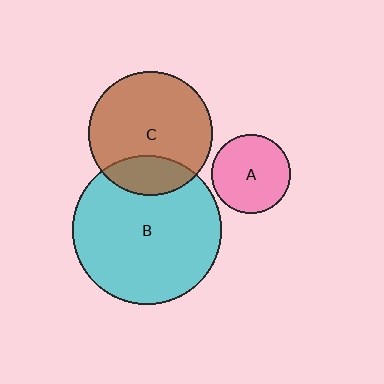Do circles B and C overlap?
Yes.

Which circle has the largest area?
Circle B (cyan).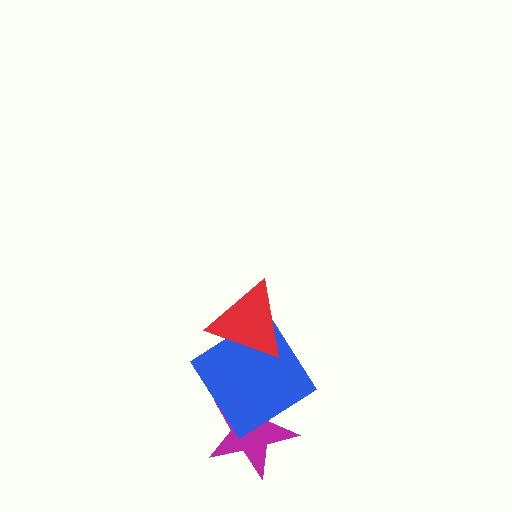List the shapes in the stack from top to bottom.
From top to bottom: the red triangle, the blue diamond, the magenta star.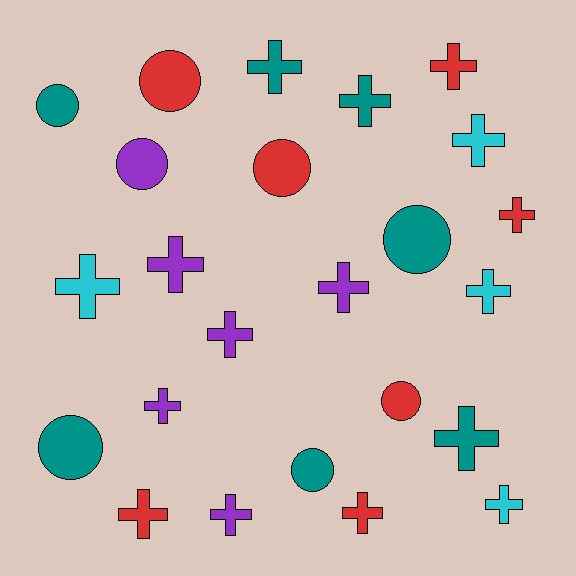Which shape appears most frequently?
Cross, with 16 objects.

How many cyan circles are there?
There are no cyan circles.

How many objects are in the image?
There are 24 objects.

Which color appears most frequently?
Teal, with 7 objects.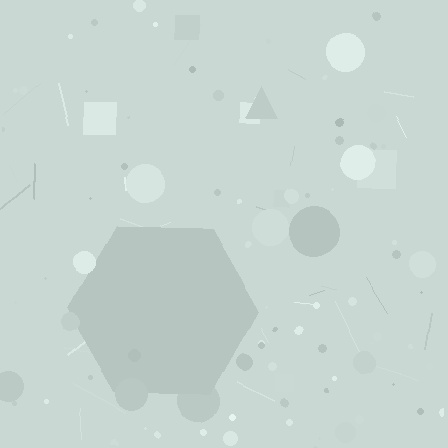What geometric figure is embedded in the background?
A hexagon is embedded in the background.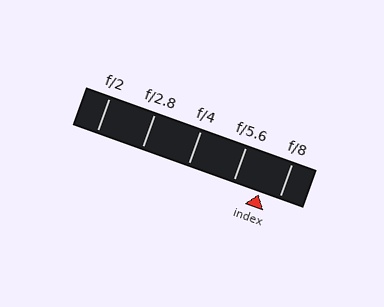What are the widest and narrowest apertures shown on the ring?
The widest aperture shown is f/2 and the narrowest is f/8.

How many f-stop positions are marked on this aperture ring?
There are 5 f-stop positions marked.